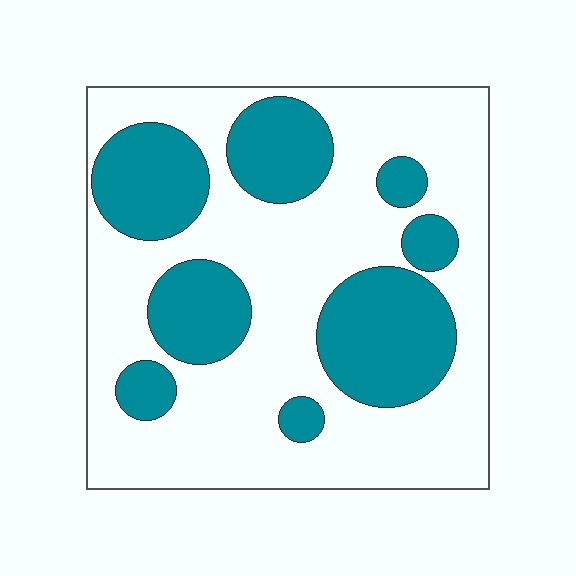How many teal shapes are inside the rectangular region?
8.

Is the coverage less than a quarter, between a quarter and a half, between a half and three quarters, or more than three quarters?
Between a quarter and a half.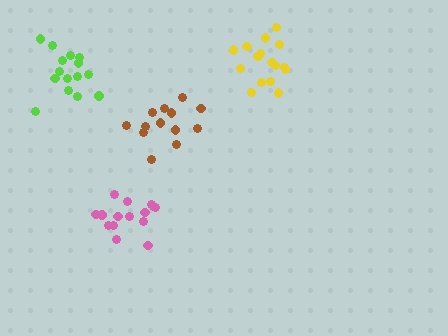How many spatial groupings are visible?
There are 4 spatial groupings.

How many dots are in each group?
Group 1: 15 dots, Group 2: 13 dots, Group 3: 17 dots, Group 4: 15 dots (60 total).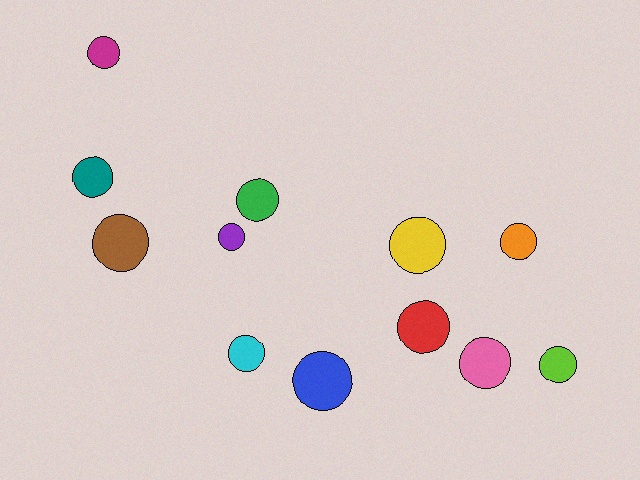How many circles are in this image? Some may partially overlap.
There are 12 circles.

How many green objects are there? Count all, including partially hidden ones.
There is 1 green object.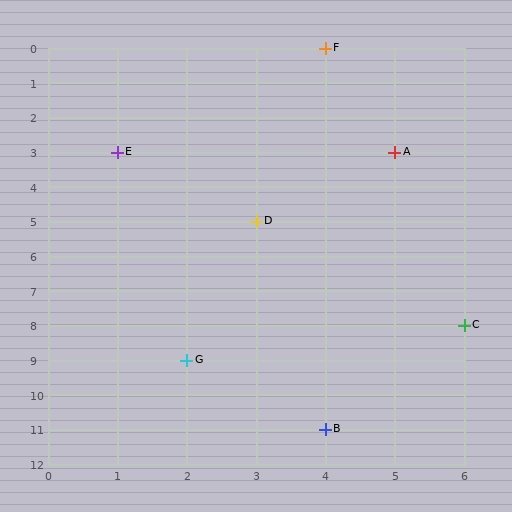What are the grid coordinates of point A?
Point A is at grid coordinates (5, 3).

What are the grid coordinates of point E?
Point E is at grid coordinates (1, 3).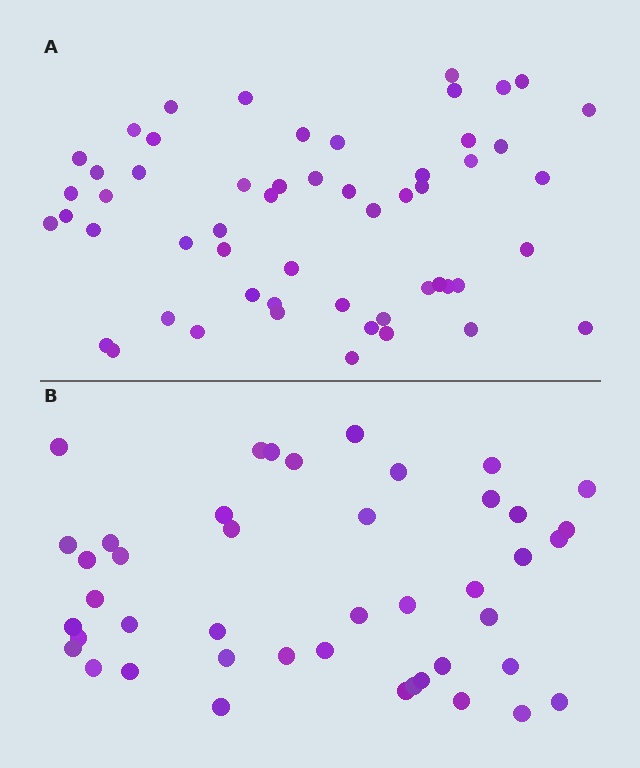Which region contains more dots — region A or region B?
Region A (the top region) has more dots.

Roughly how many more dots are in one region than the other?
Region A has roughly 12 or so more dots than region B.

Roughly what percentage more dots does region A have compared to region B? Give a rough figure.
About 25% more.